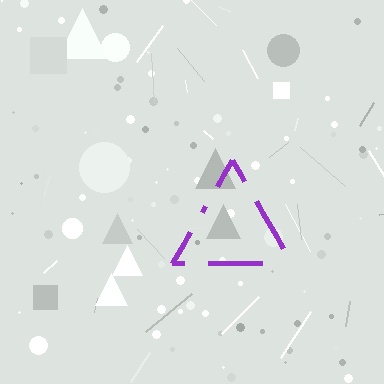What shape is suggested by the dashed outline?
The dashed outline suggests a triangle.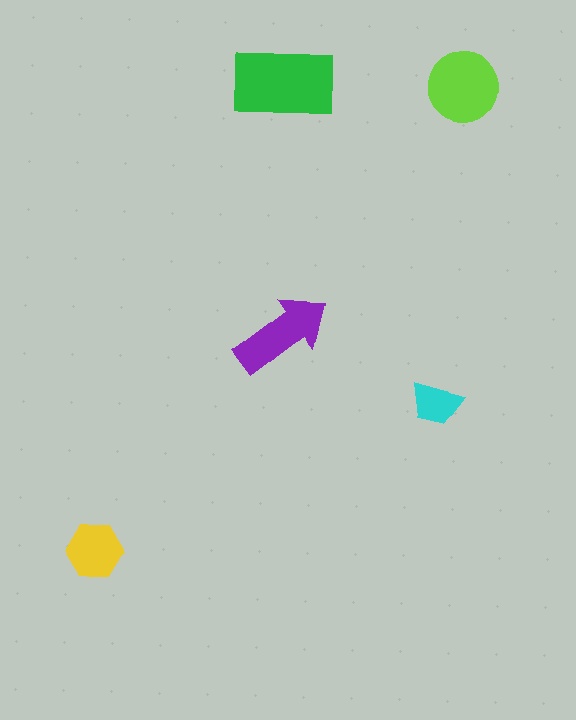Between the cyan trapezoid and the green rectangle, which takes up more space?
The green rectangle.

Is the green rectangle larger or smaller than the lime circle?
Larger.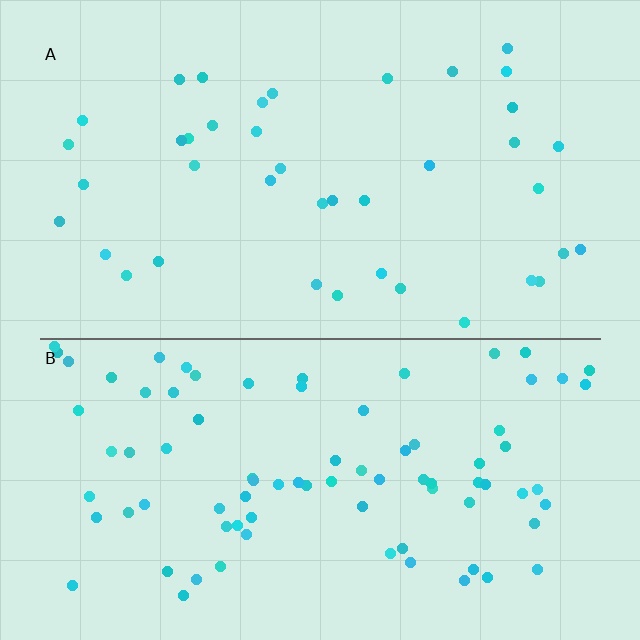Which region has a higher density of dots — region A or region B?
B (the bottom).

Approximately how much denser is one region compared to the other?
Approximately 2.1× — region B over region A.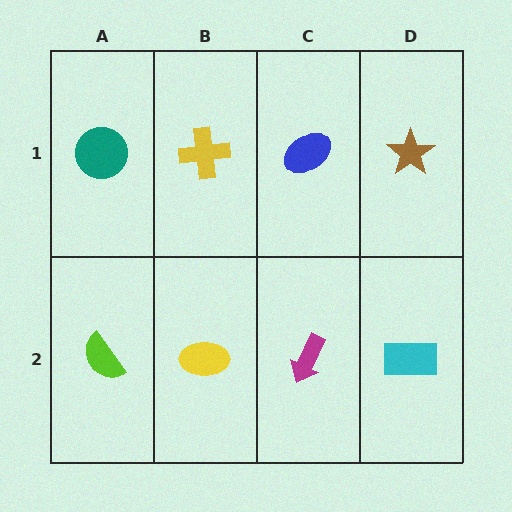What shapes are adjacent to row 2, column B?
A yellow cross (row 1, column B), a lime semicircle (row 2, column A), a magenta arrow (row 2, column C).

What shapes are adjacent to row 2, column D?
A brown star (row 1, column D), a magenta arrow (row 2, column C).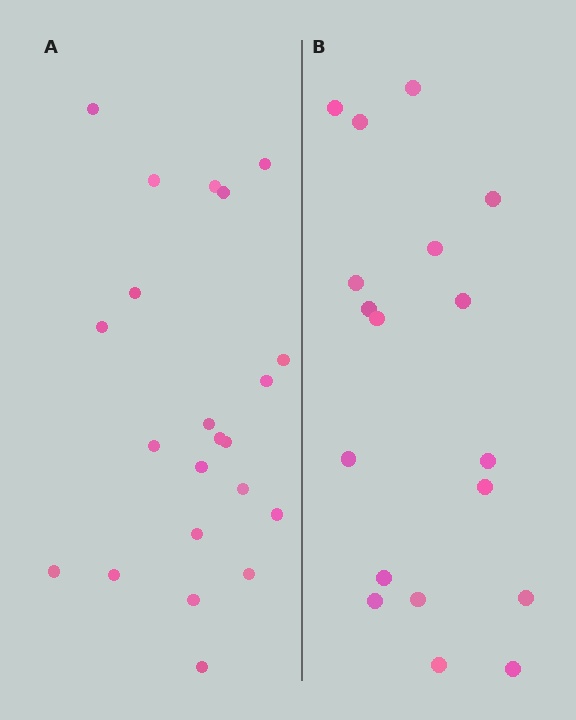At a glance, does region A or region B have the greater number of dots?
Region A (the left region) has more dots.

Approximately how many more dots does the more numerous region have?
Region A has about 4 more dots than region B.